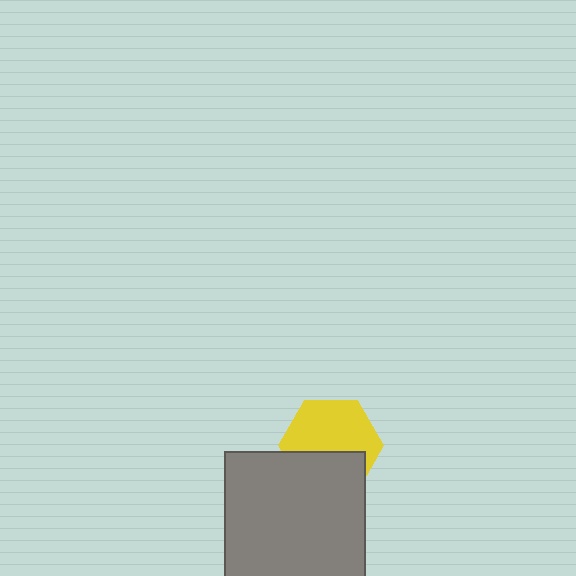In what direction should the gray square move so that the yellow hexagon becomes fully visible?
The gray square should move down. That is the shortest direction to clear the overlap and leave the yellow hexagon fully visible.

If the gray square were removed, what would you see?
You would see the complete yellow hexagon.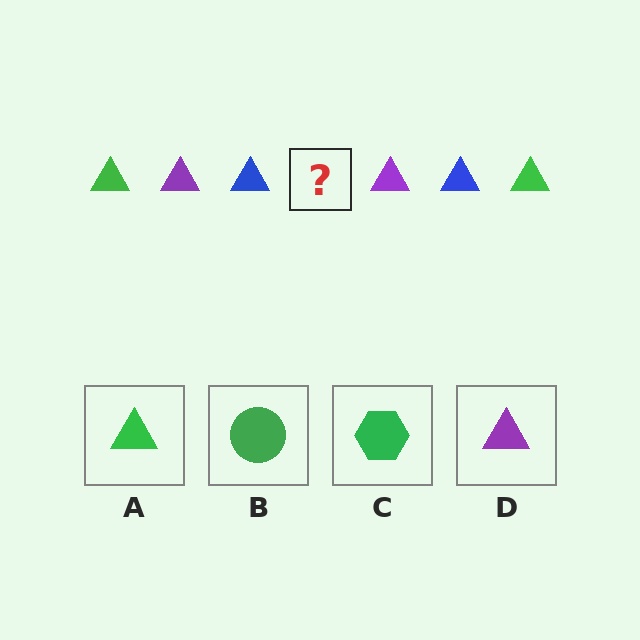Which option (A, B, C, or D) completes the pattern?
A.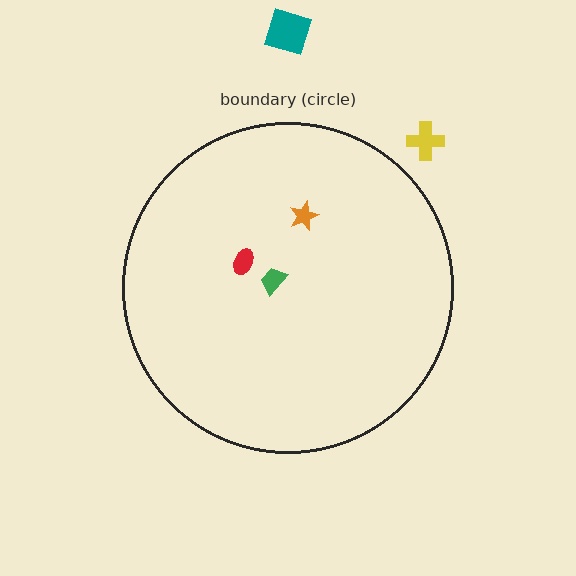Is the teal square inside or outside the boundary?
Outside.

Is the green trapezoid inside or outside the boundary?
Inside.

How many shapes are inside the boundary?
3 inside, 2 outside.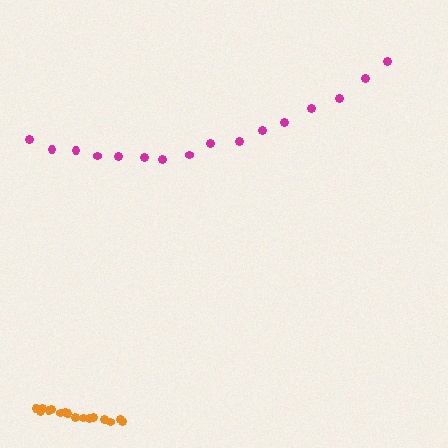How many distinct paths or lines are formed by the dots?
There are 2 distinct paths.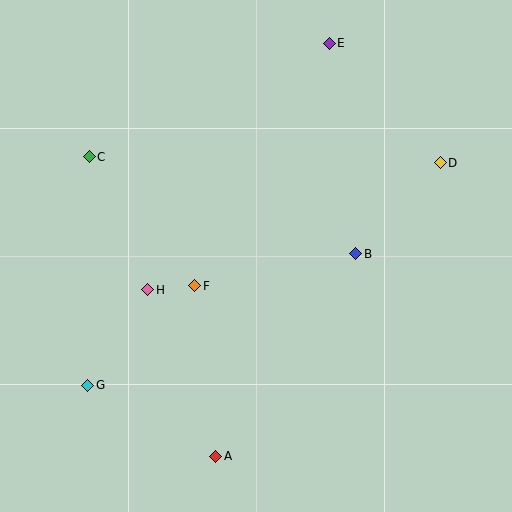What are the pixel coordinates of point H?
Point H is at (148, 290).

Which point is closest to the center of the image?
Point F at (195, 286) is closest to the center.